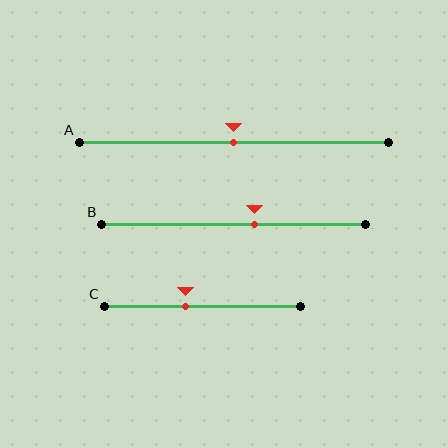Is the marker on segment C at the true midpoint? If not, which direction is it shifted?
No, the marker on segment C is shifted to the left by about 8% of the segment length.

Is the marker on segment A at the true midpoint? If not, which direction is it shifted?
Yes, the marker on segment A is at the true midpoint.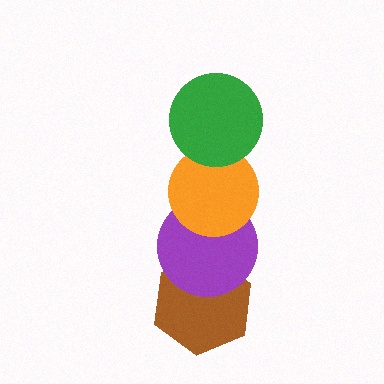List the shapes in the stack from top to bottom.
From top to bottom: the green circle, the orange circle, the purple circle, the brown hexagon.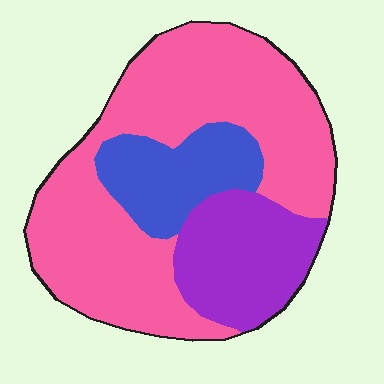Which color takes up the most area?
Pink, at roughly 60%.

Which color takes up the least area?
Blue, at roughly 15%.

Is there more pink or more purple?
Pink.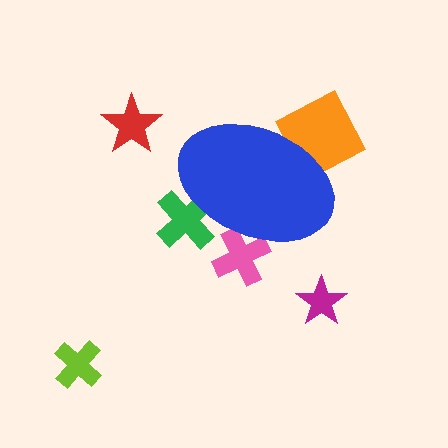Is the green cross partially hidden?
Yes, the green cross is partially hidden behind the blue ellipse.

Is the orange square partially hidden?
Yes, the orange square is partially hidden behind the blue ellipse.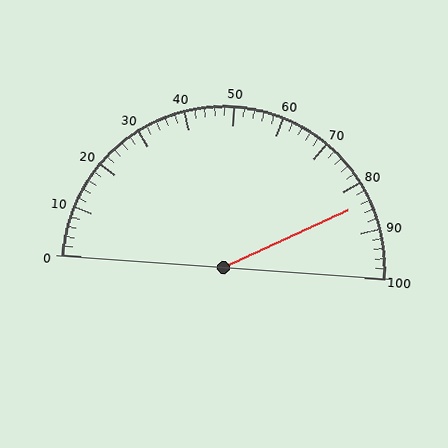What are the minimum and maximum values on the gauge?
The gauge ranges from 0 to 100.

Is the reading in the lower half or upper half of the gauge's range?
The reading is in the upper half of the range (0 to 100).